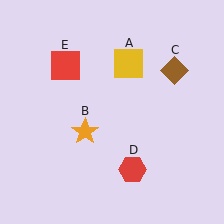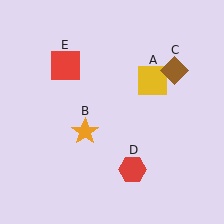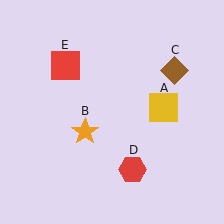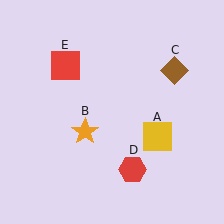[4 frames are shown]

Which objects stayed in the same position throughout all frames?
Orange star (object B) and brown diamond (object C) and red hexagon (object D) and red square (object E) remained stationary.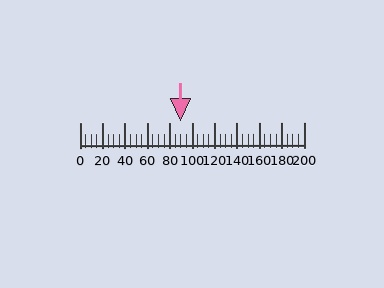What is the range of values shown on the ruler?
The ruler shows values from 0 to 200.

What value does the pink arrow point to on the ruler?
The pink arrow points to approximately 90.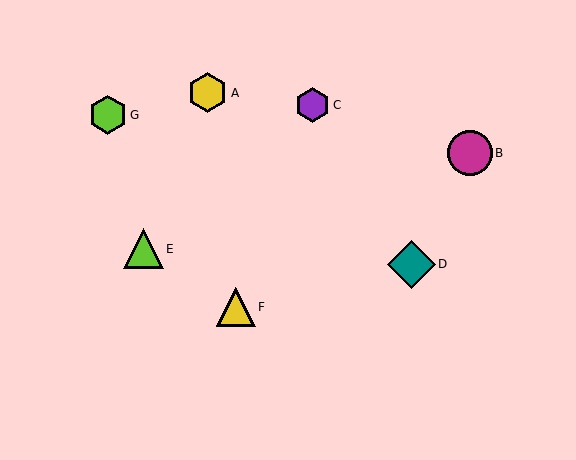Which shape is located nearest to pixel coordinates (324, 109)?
The purple hexagon (labeled C) at (312, 105) is nearest to that location.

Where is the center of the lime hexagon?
The center of the lime hexagon is at (108, 115).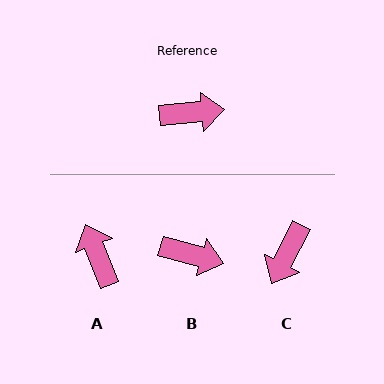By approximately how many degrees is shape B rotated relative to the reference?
Approximately 20 degrees clockwise.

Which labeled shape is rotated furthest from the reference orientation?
C, about 122 degrees away.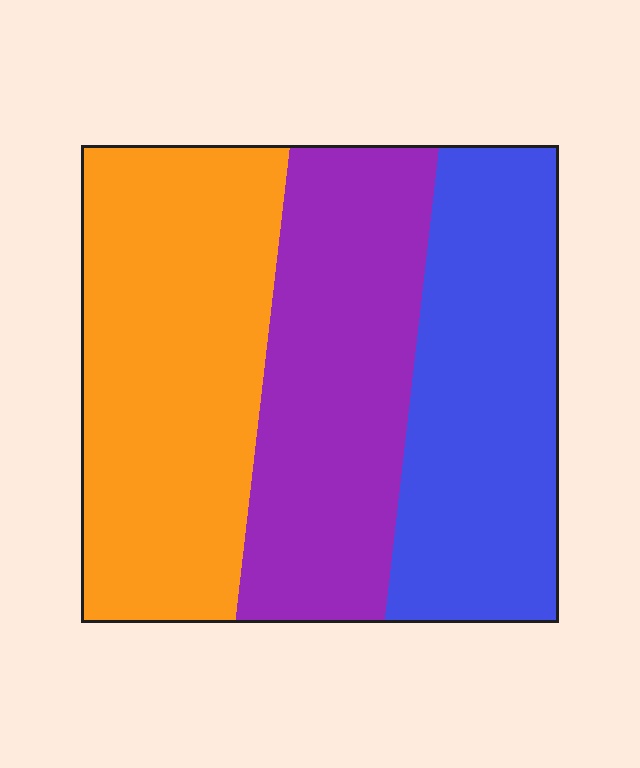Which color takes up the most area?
Orange, at roughly 40%.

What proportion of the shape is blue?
Blue takes up about one third (1/3) of the shape.